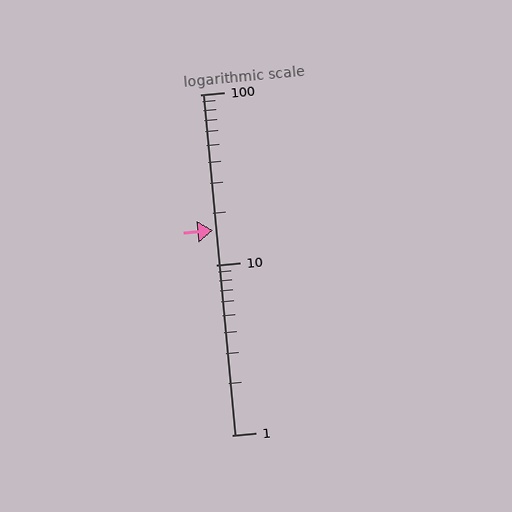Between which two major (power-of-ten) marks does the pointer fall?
The pointer is between 10 and 100.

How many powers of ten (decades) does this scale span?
The scale spans 2 decades, from 1 to 100.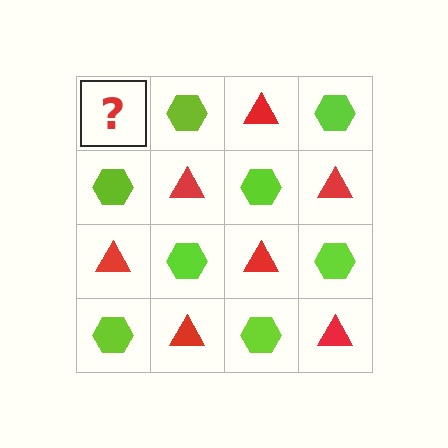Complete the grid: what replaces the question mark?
The question mark should be replaced with a red triangle.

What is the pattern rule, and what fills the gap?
The rule is that it alternates red triangle and lime hexagon in a checkerboard pattern. The gap should be filled with a red triangle.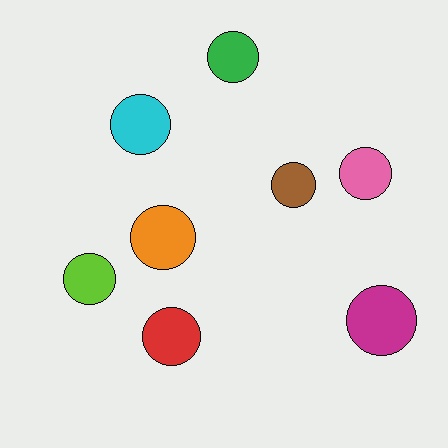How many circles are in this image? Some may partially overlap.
There are 8 circles.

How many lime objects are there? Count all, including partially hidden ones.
There is 1 lime object.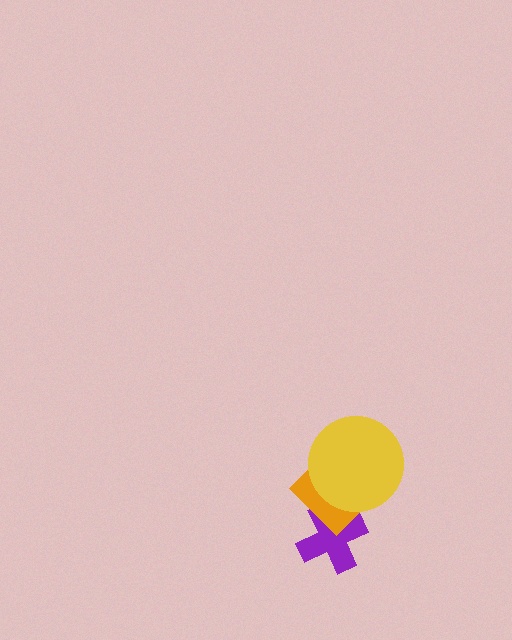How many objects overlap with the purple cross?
1 object overlaps with the purple cross.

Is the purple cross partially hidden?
Yes, it is partially covered by another shape.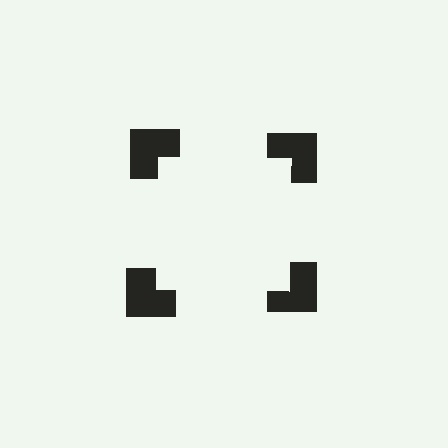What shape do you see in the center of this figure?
An illusory square — its edges are inferred from the aligned wedge cuts in the notched squares, not physically drawn.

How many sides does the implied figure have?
4 sides.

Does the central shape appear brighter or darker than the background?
It typically appears slightly brighter than the background, even though no actual brightness change is drawn.